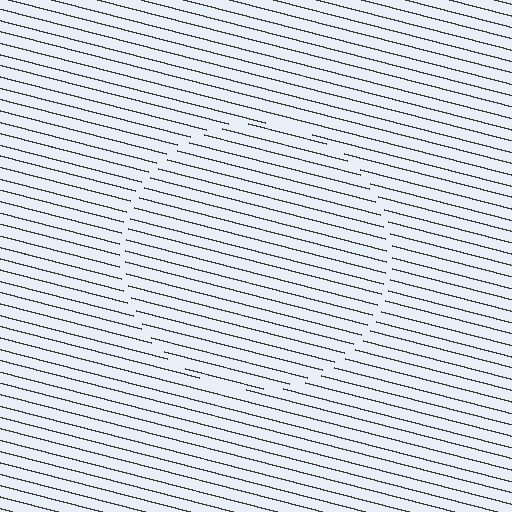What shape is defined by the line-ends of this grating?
An illusory circle. The interior of the shape contains the same grating, shifted by half a period — the contour is defined by the phase discontinuity where line-ends from the inner and outer gratings abut.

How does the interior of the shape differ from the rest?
The interior of the shape contains the same grating, shifted by half a period — the contour is defined by the phase discontinuity where line-ends from the inner and outer gratings abut.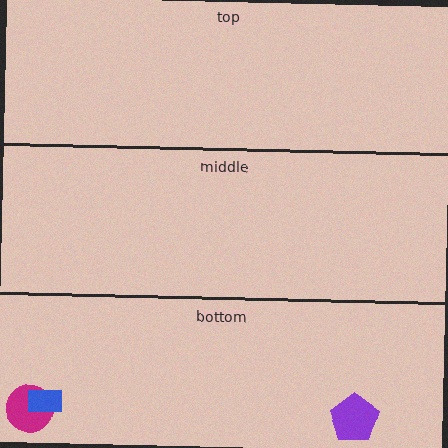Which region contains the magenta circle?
The bottom region.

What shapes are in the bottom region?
The purple pentagon, the magenta circle, the blue rectangle.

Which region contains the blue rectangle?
The bottom region.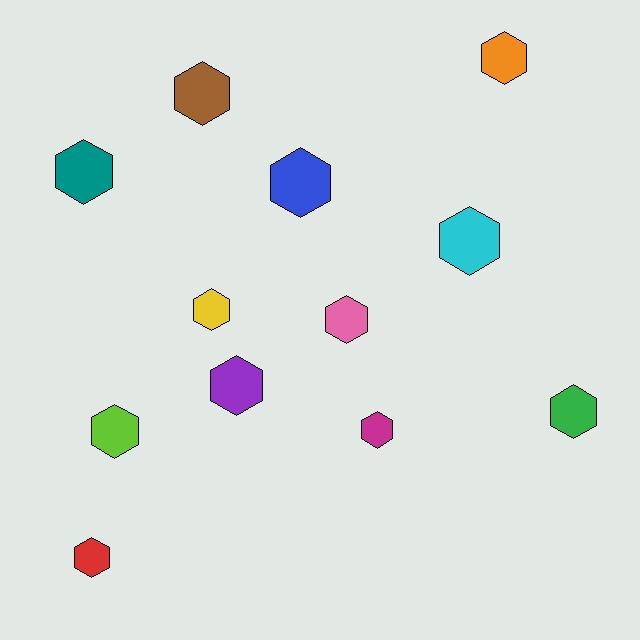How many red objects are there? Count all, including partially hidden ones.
There is 1 red object.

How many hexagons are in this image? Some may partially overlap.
There are 12 hexagons.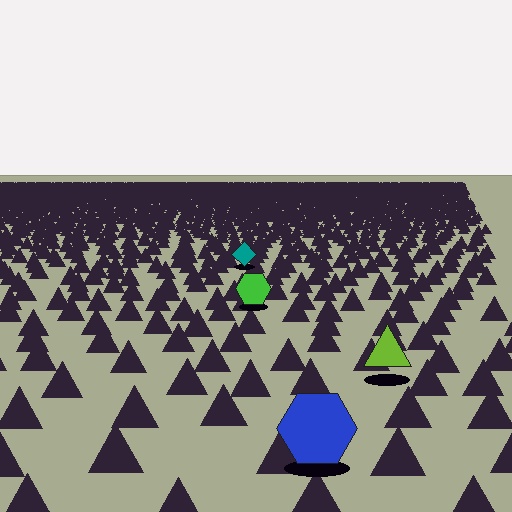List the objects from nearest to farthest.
From nearest to farthest: the blue hexagon, the lime triangle, the green hexagon, the teal diamond.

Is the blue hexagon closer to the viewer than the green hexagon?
Yes. The blue hexagon is closer — you can tell from the texture gradient: the ground texture is coarser near it.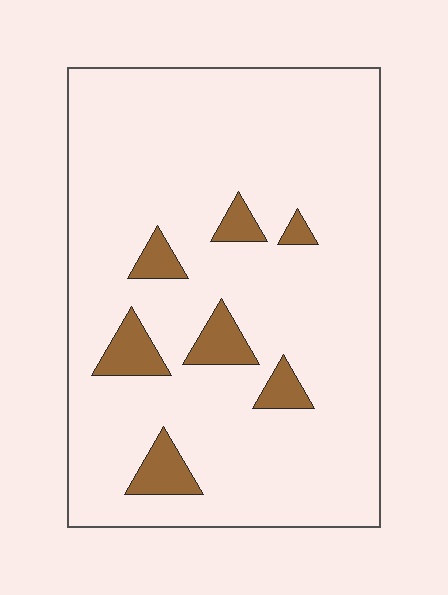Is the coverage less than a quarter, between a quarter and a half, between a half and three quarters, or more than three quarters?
Less than a quarter.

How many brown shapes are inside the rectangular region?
7.